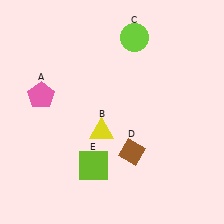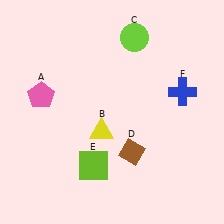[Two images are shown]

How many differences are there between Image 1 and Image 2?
There is 1 difference between the two images.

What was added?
A blue cross (F) was added in Image 2.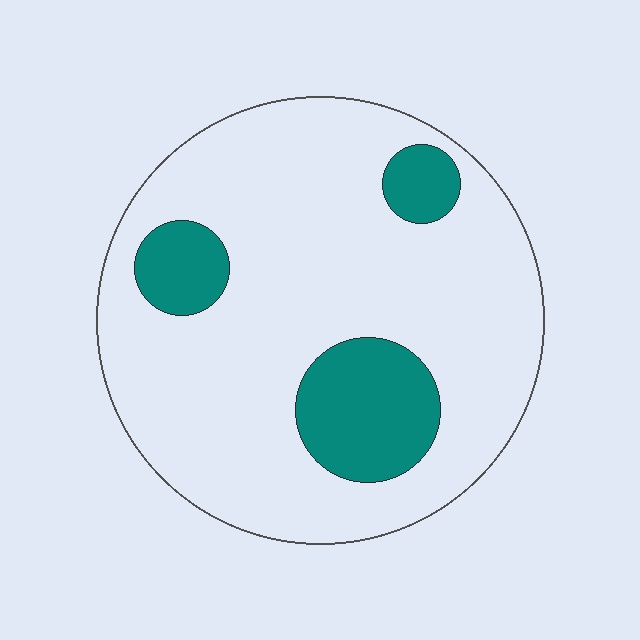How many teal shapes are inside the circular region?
3.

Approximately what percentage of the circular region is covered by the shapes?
Approximately 20%.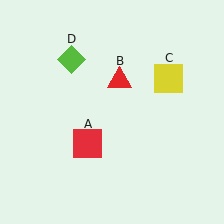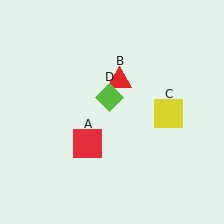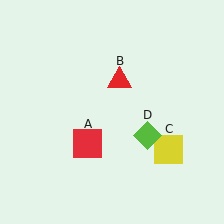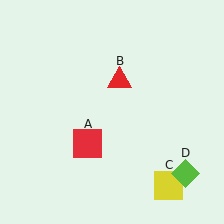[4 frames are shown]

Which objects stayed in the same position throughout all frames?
Red square (object A) and red triangle (object B) remained stationary.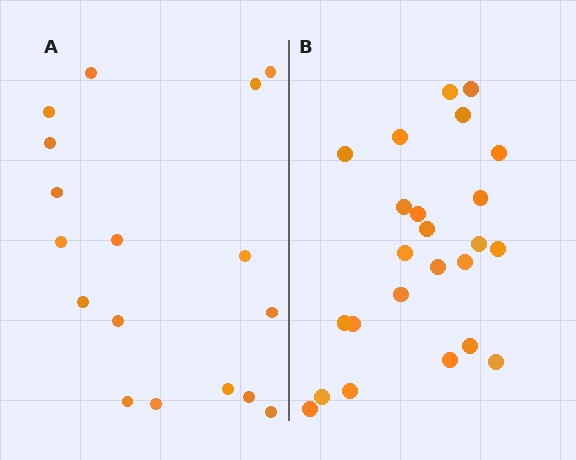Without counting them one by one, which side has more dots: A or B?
Region B (the right region) has more dots.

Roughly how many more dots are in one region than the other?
Region B has roughly 8 or so more dots than region A.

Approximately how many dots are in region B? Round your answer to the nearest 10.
About 20 dots. (The exact count is 24, which rounds to 20.)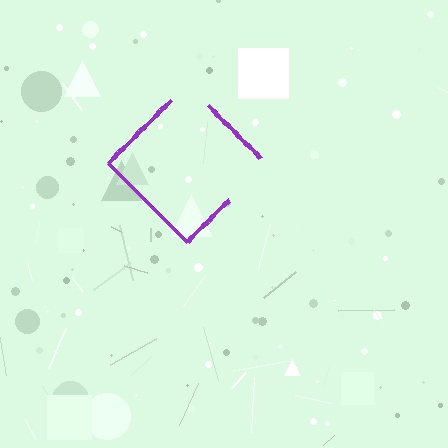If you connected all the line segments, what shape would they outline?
They would outline a diamond.